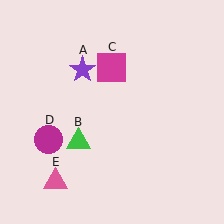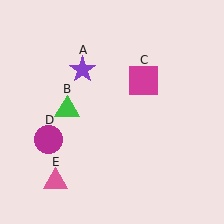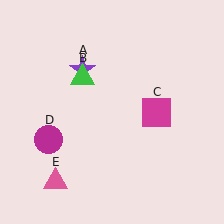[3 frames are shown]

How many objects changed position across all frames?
2 objects changed position: green triangle (object B), magenta square (object C).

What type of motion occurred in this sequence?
The green triangle (object B), magenta square (object C) rotated clockwise around the center of the scene.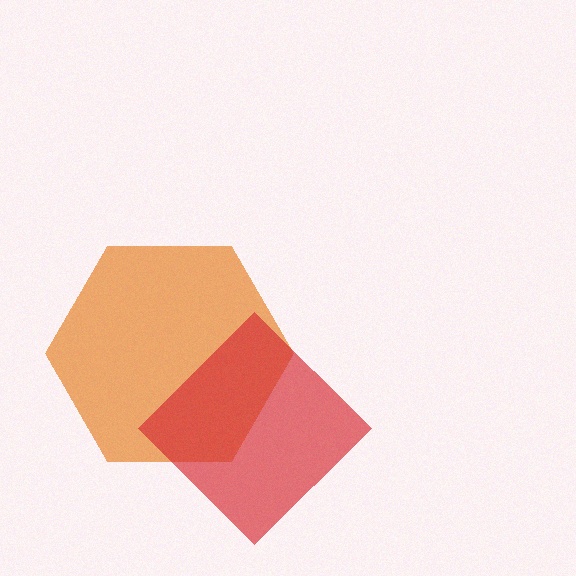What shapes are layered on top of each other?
The layered shapes are: an orange hexagon, a red diamond.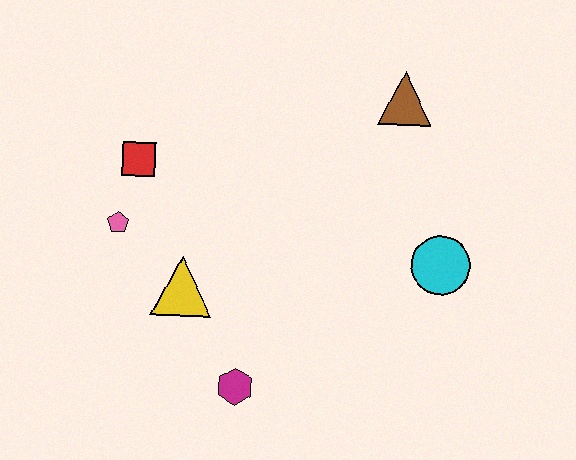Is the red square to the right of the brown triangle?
No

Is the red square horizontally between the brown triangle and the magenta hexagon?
No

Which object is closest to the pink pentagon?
The red square is closest to the pink pentagon.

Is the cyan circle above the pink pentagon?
No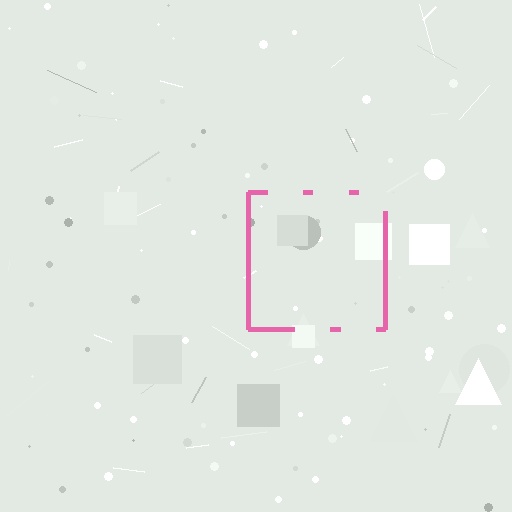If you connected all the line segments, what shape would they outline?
They would outline a square.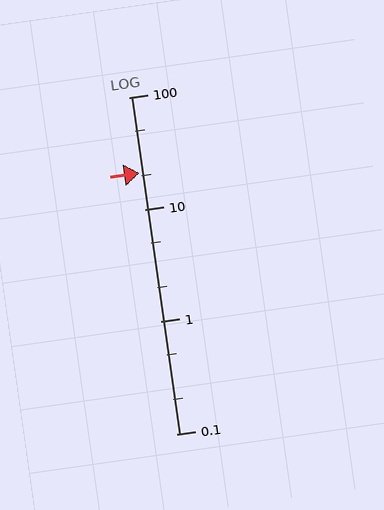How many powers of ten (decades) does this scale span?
The scale spans 3 decades, from 0.1 to 100.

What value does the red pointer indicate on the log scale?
The pointer indicates approximately 21.